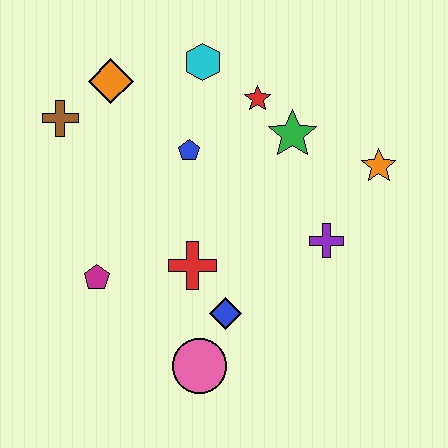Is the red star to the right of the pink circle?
Yes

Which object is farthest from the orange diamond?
The pink circle is farthest from the orange diamond.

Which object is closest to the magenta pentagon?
The red cross is closest to the magenta pentagon.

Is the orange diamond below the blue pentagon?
No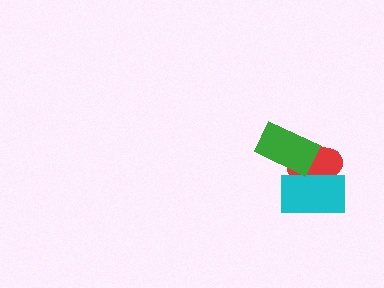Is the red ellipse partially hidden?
Yes, it is partially covered by another shape.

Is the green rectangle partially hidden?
No, no other shape covers it.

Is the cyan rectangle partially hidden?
Yes, it is partially covered by another shape.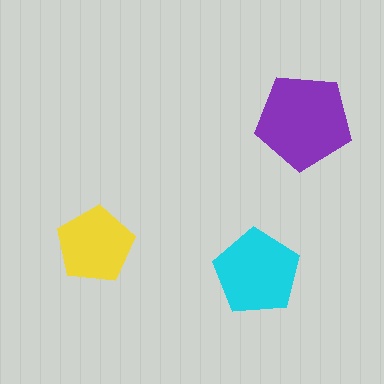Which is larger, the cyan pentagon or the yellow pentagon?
The cyan one.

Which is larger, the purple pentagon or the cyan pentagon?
The purple one.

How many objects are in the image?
There are 3 objects in the image.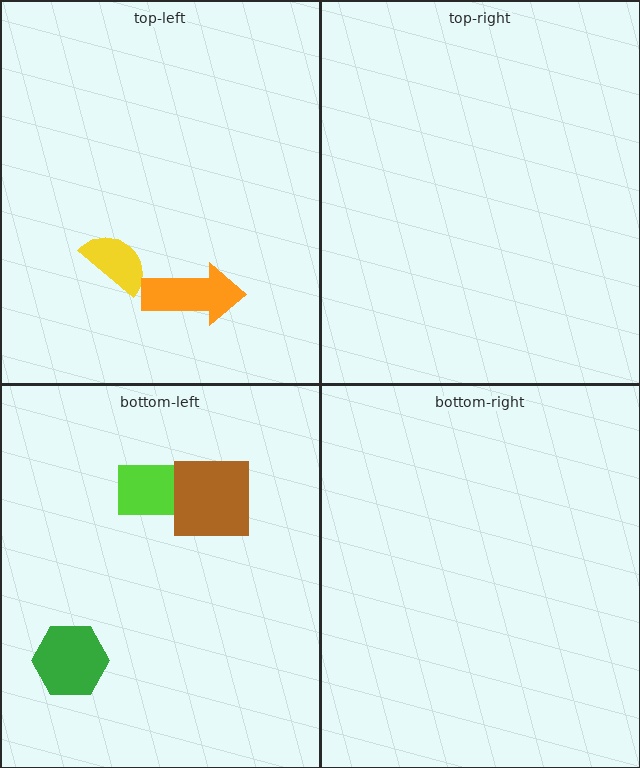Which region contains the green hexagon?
The bottom-left region.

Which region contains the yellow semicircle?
The top-left region.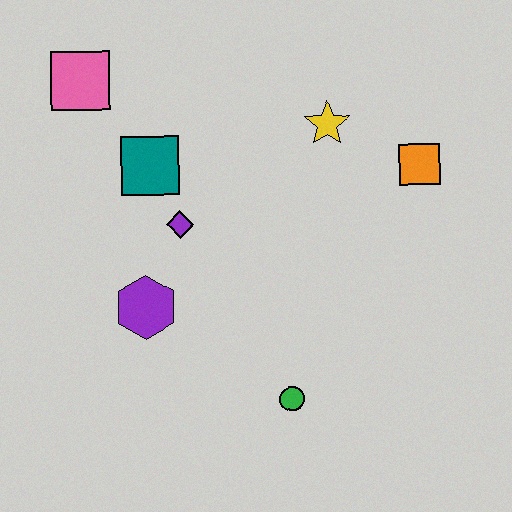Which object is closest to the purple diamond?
The teal square is closest to the purple diamond.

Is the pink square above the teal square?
Yes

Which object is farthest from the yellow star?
The green circle is farthest from the yellow star.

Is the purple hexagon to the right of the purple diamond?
No